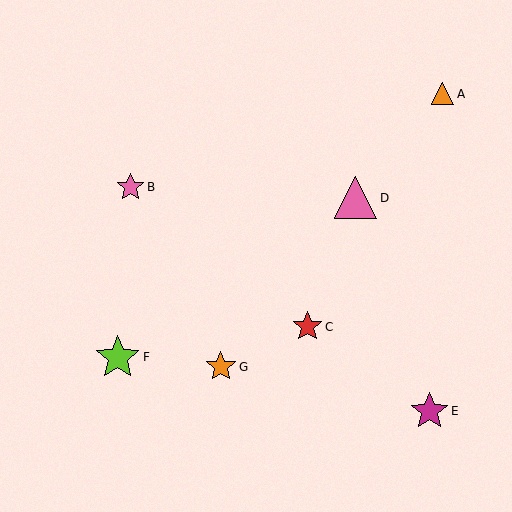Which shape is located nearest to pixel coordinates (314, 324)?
The red star (labeled C) at (308, 327) is nearest to that location.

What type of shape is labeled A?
Shape A is an orange triangle.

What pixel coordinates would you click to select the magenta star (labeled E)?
Click at (430, 411) to select the magenta star E.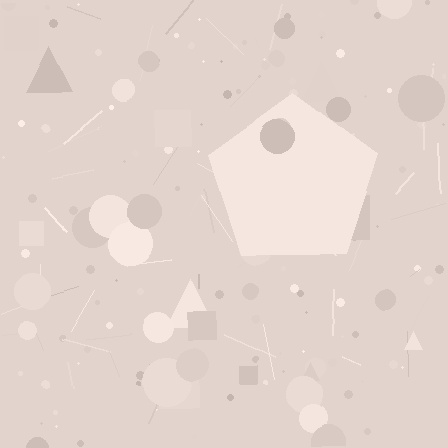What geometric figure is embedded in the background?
A pentagon is embedded in the background.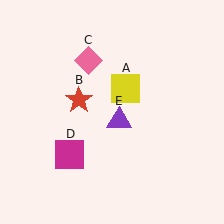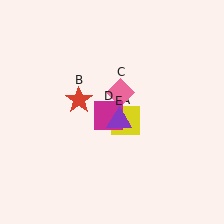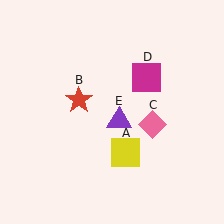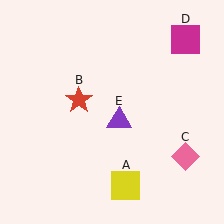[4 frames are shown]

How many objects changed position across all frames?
3 objects changed position: yellow square (object A), pink diamond (object C), magenta square (object D).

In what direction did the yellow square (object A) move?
The yellow square (object A) moved down.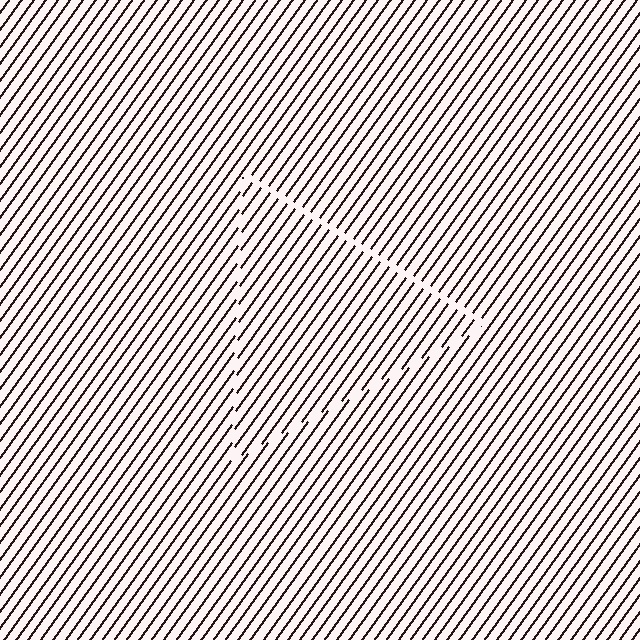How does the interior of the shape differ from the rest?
The interior of the shape contains the same grating, shifted by half a period — the contour is defined by the phase discontinuity where line-ends from the inner and outer gratings abut.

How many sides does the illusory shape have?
3 sides — the line-ends trace a triangle.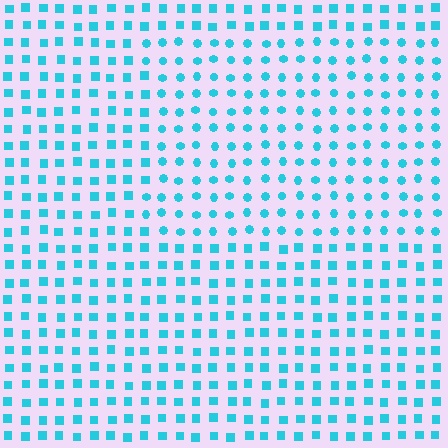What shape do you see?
I see a rectangle.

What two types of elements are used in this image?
The image uses circles inside the rectangle region and squares outside it.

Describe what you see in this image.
The image is filled with small cyan elements arranged in a uniform grid. A rectangle-shaped region contains circles, while the surrounding area contains squares. The boundary is defined purely by the change in element shape.